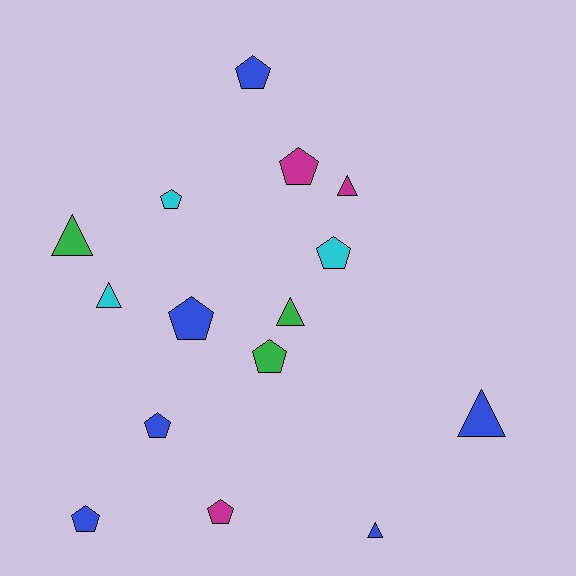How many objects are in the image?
There are 15 objects.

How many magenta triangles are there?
There is 1 magenta triangle.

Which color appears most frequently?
Blue, with 6 objects.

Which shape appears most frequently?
Pentagon, with 9 objects.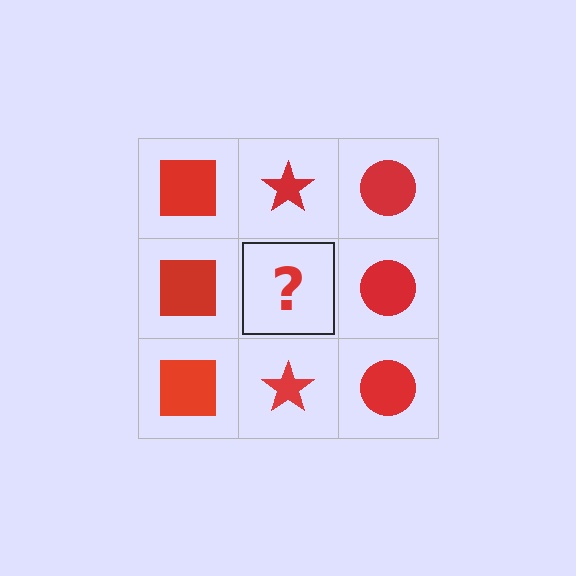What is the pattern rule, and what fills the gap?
The rule is that each column has a consistent shape. The gap should be filled with a red star.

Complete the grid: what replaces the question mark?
The question mark should be replaced with a red star.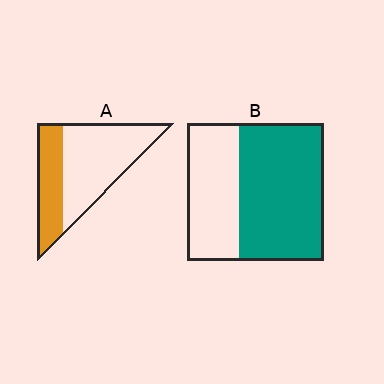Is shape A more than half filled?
No.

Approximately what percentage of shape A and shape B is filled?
A is approximately 35% and B is approximately 60%.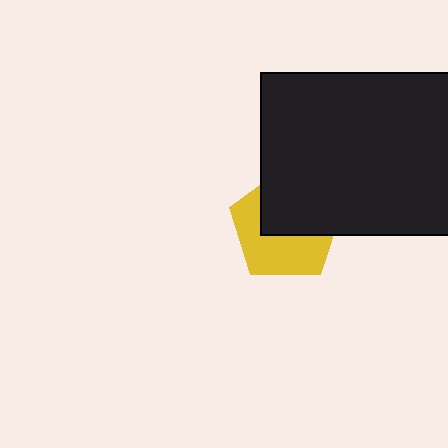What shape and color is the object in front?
The object in front is a black rectangle.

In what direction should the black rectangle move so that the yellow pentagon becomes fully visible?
The black rectangle should move toward the upper-right. That is the shortest direction to clear the overlap and leave the yellow pentagon fully visible.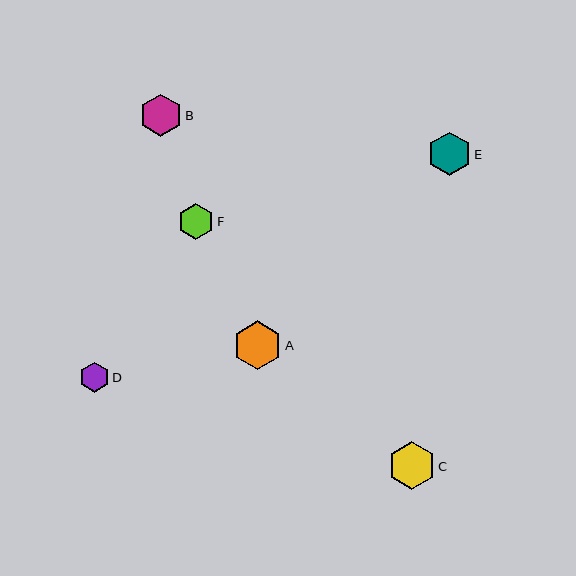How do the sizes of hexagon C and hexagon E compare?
Hexagon C and hexagon E are approximately the same size.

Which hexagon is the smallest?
Hexagon D is the smallest with a size of approximately 30 pixels.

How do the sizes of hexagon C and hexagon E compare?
Hexagon C and hexagon E are approximately the same size.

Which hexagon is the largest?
Hexagon A is the largest with a size of approximately 49 pixels.